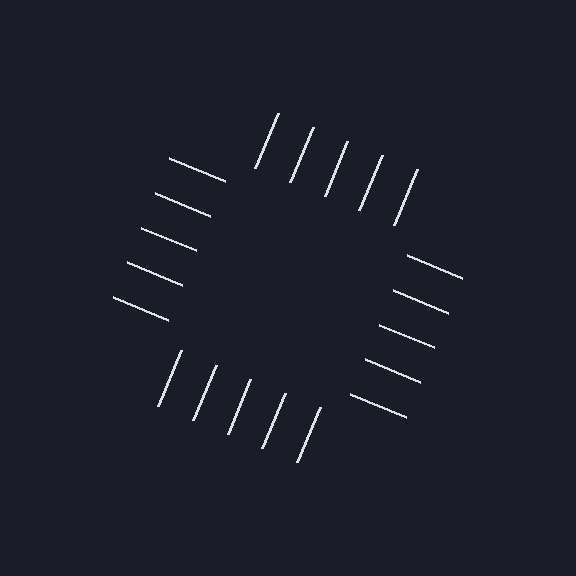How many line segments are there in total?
20 — 5 along each of the 4 edges.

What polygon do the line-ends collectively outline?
An illusory square — the line segments terminate on its edges but no continuous stroke is drawn.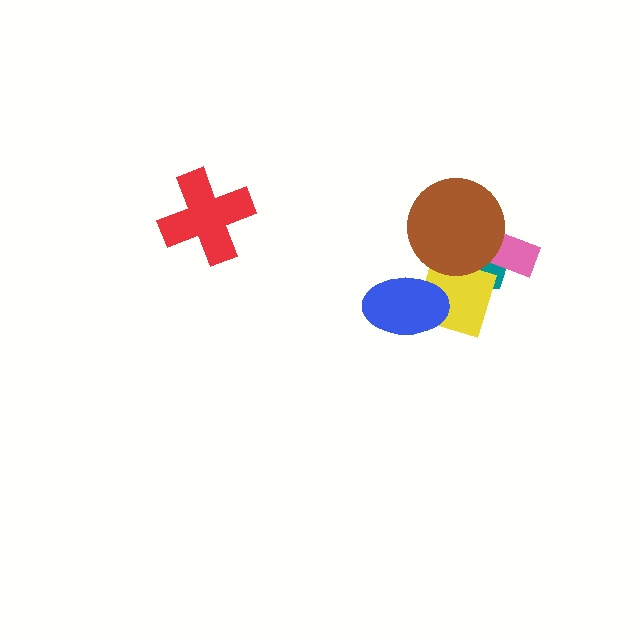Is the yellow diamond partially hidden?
Yes, it is partially covered by another shape.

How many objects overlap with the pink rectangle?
2 objects overlap with the pink rectangle.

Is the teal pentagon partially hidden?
Yes, it is partially covered by another shape.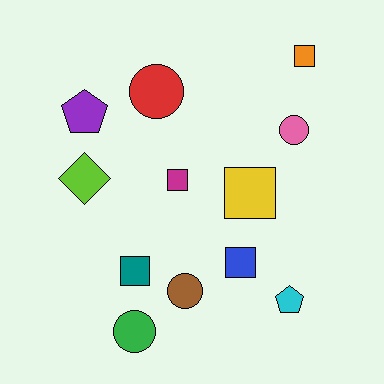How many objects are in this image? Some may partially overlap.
There are 12 objects.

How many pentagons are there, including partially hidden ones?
There are 2 pentagons.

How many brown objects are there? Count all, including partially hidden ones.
There is 1 brown object.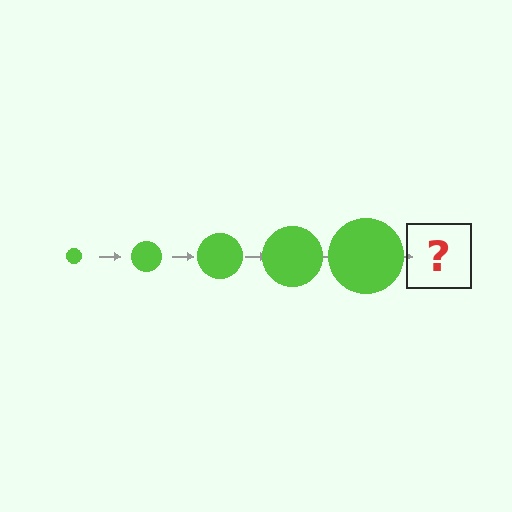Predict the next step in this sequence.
The next step is a lime circle, larger than the previous one.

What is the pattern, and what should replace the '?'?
The pattern is that the circle gets progressively larger each step. The '?' should be a lime circle, larger than the previous one.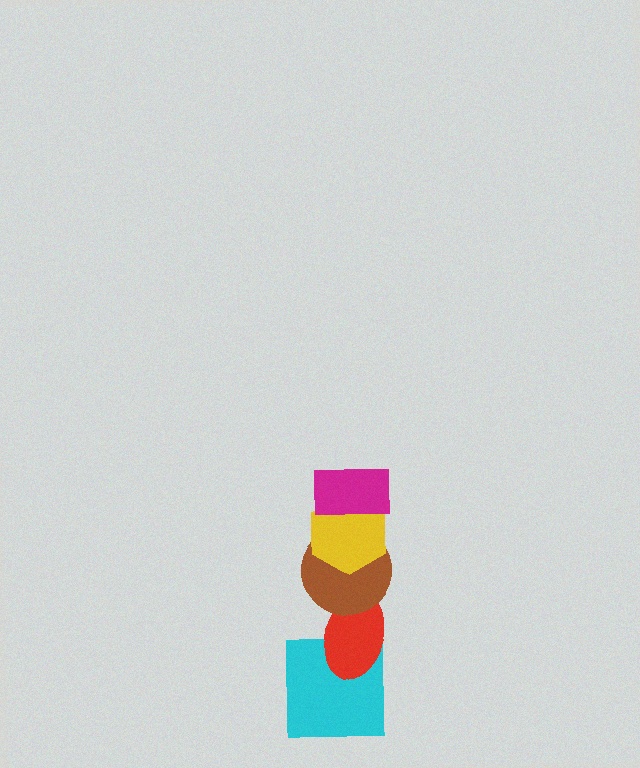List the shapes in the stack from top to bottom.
From top to bottom: the magenta rectangle, the yellow hexagon, the brown circle, the red ellipse, the cyan square.